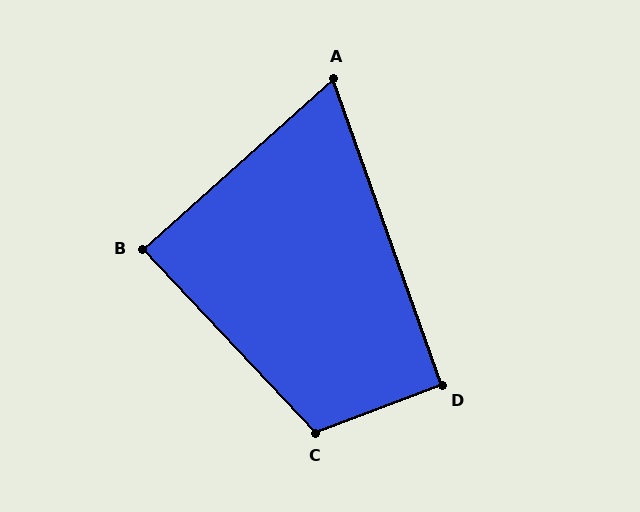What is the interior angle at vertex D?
Approximately 92 degrees (approximately right).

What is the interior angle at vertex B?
Approximately 88 degrees (approximately right).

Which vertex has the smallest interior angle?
A, at approximately 68 degrees.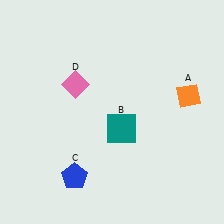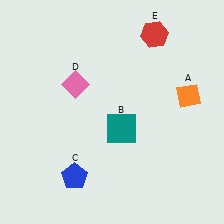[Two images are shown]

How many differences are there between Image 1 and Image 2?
There is 1 difference between the two images.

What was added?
A red hexagon (E) was added in Image 2.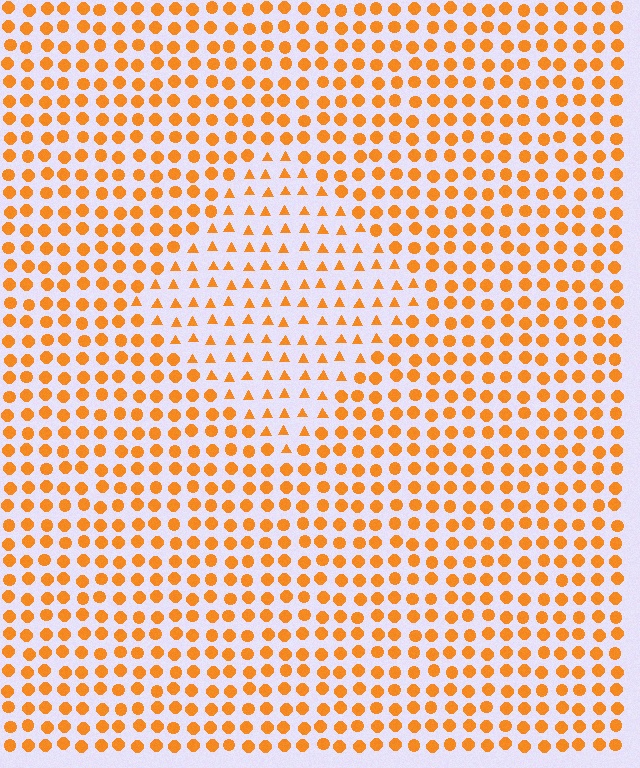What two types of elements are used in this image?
The image uses triangles inside the diamond region and circles outside it.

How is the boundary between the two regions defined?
The boundary is defined by a change in element shape: triangles inside vs. circles outside. All elements share the same color and spacing.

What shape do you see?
I see a diamond.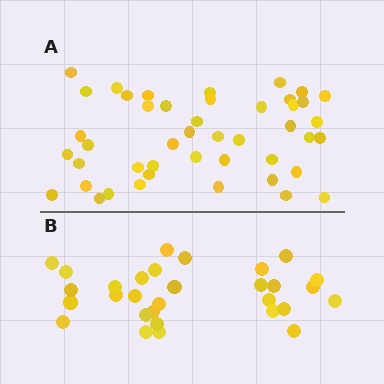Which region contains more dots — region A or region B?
Region A (the top region) has more dots.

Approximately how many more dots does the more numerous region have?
Region A has approximately 15 more dots than region B.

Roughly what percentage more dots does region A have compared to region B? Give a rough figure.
About 50% more.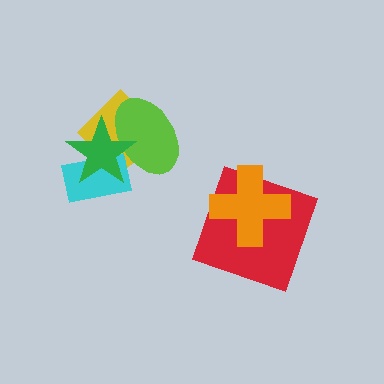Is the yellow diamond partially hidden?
Yes, it is partially covered by another shape.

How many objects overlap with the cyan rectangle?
3 objects overlap with the cyan rectangle.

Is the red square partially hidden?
Yes, it is partially covered by another shape.